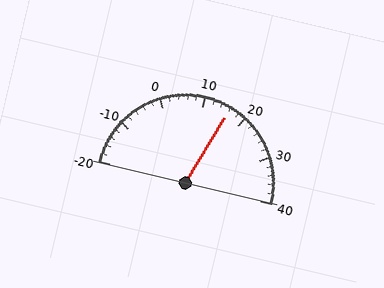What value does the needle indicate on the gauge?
The needle indicates approximately 16.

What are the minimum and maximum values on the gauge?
The gauge ranges from -20 to 40.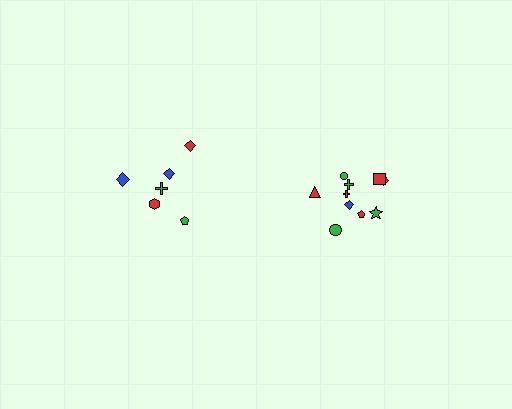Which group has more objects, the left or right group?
The right group.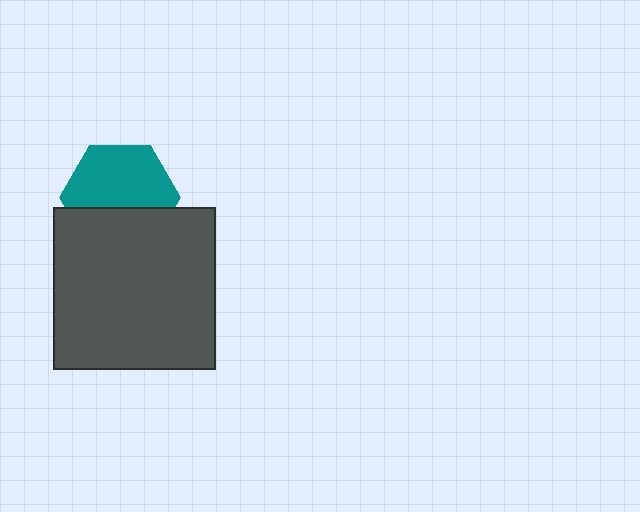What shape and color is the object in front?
The object in front is a dark gray square.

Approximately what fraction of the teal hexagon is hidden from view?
Roughly 39% of the teal hexagon is hidden behind the dark gray square.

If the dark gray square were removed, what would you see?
You would see the complete teal hexagon.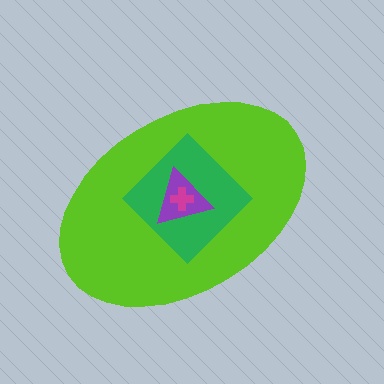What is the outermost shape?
The lime ellipse.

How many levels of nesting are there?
4.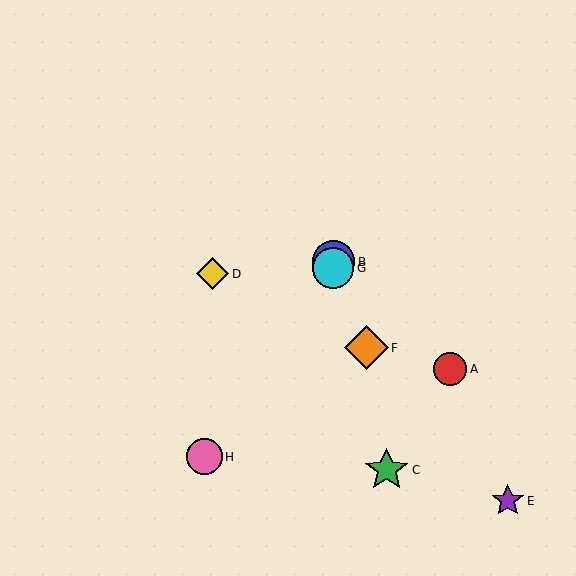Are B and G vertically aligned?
Yes, both are at x≈333.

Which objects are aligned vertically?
Objects B, G are aligned vertically.